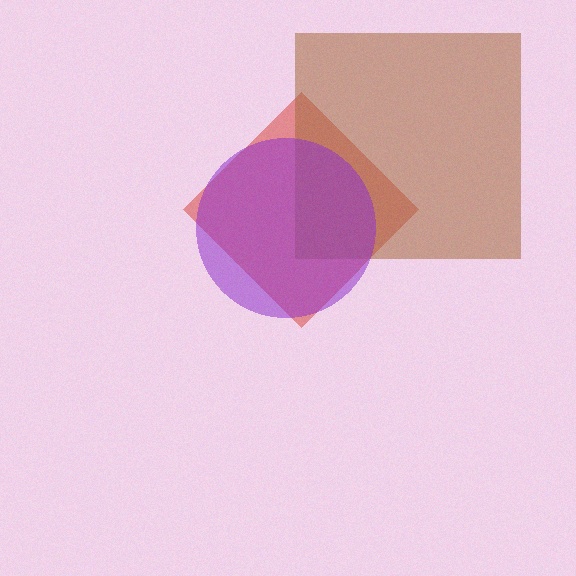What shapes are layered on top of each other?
The layered shapes are: a red diamond, a brown square, a purple circle.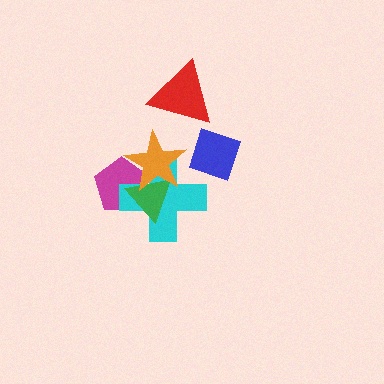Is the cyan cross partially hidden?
Yes, it is partially covered by another shape.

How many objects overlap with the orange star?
3 objects overlap with the orange star.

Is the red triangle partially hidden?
No, no other shape covers it.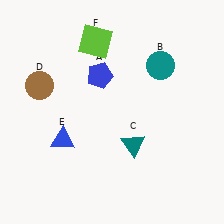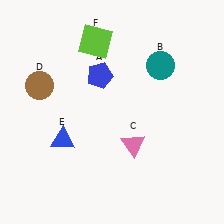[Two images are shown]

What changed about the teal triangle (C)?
In Image 1, C is teal. In Image 2, it changed to pink.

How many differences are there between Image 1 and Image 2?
There is 1 difference between the two images.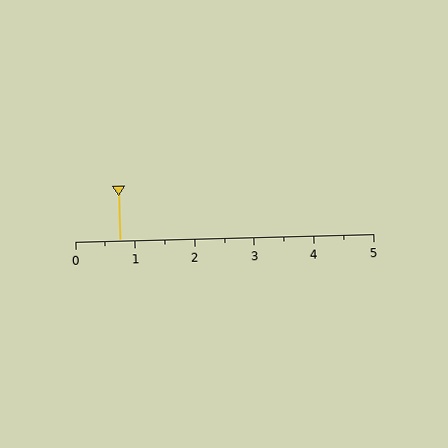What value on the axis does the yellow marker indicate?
The marker indicates approximately 0.8.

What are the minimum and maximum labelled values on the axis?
The axis runs from 0 to 5.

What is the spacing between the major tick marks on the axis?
The major ticks are spaced 1 apart.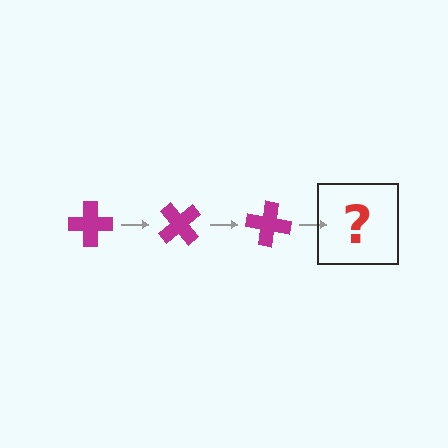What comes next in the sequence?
The next element should be a magenta cross rotated 150 degrees.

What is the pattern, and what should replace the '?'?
The pattern is that the cross rotates 50 degrees each step. The '?' should be a magenta cross rotated 150 degrees.